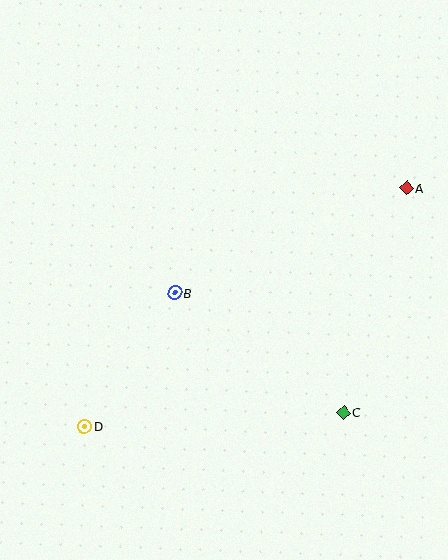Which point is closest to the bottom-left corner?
Point D is closest to the bottom-left corner.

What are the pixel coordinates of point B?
Point B is at (175, 293).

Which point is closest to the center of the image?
Point B at (175, 293) is closest to the center.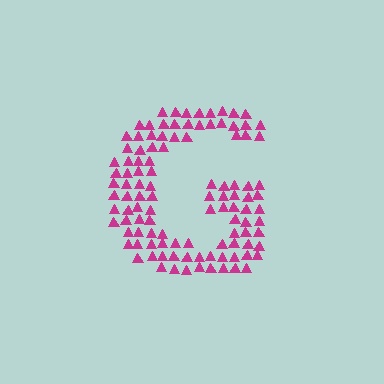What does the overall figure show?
The overall figure shows the letter G.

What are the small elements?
The small elements are triangles.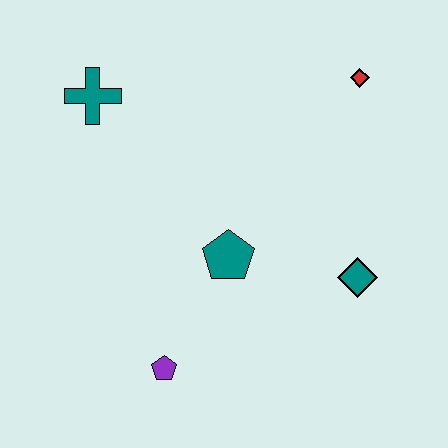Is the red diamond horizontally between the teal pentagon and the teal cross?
No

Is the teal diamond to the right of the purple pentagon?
Yes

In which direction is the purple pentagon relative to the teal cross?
The purple pentagon is below the teal cross.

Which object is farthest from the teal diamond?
The teal cross is farthest from the teal diamond.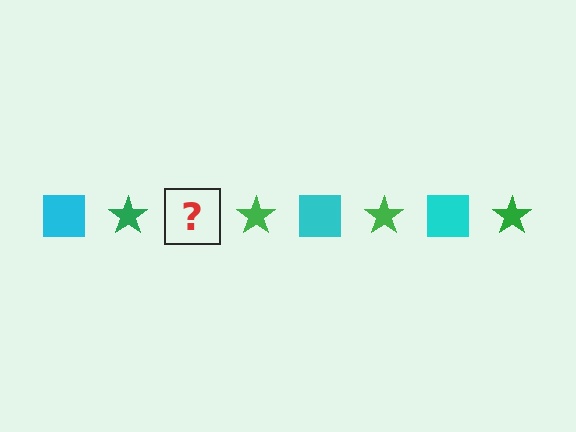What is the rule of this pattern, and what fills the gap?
The rule is that the pattern alternates between cyan square and green star. The gap should be filled with a cyan square.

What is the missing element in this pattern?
The missing element is a cyan square.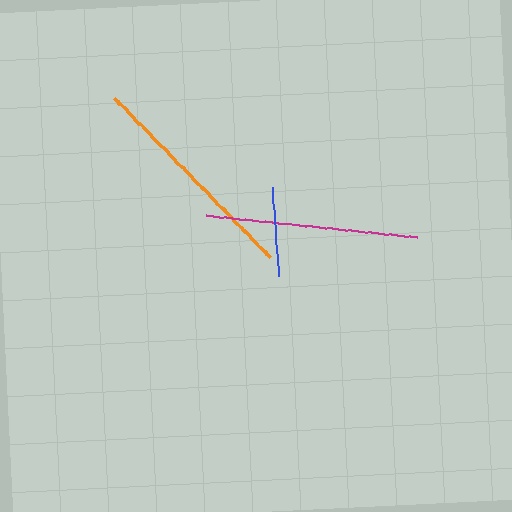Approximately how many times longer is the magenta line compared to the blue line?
The magenta line is approximately 2.4 times the length of the blue line.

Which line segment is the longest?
The orange line is the longest at approximately 223 pixels.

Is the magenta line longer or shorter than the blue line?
The magenta line is longer than the blue line.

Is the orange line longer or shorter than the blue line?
The orange line is longer than the blue line.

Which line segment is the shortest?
The blue line is the shortest at approximately 88 pixels.